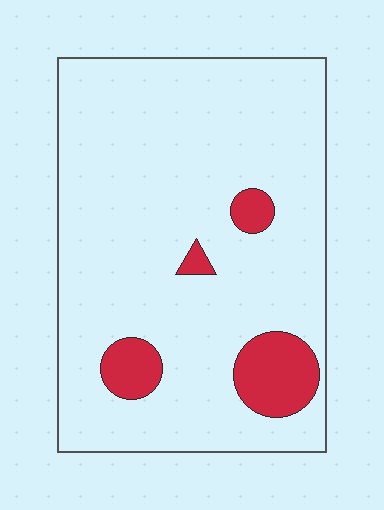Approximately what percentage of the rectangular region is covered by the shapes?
Approximately 10%.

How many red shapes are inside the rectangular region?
4.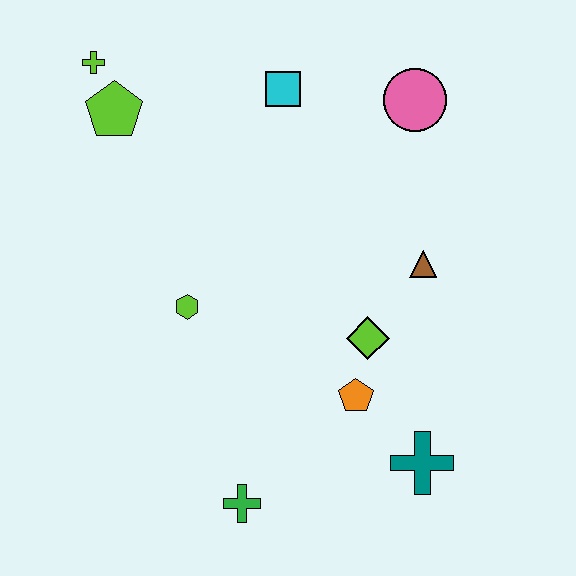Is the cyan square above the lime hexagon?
Yes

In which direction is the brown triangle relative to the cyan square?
The brown triangle is below the cyan square.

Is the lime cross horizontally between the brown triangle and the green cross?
No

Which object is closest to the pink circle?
The cyan square is closest to the pink circle.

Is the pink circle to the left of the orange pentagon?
No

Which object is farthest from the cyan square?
The green cross is farthest from the cyan square.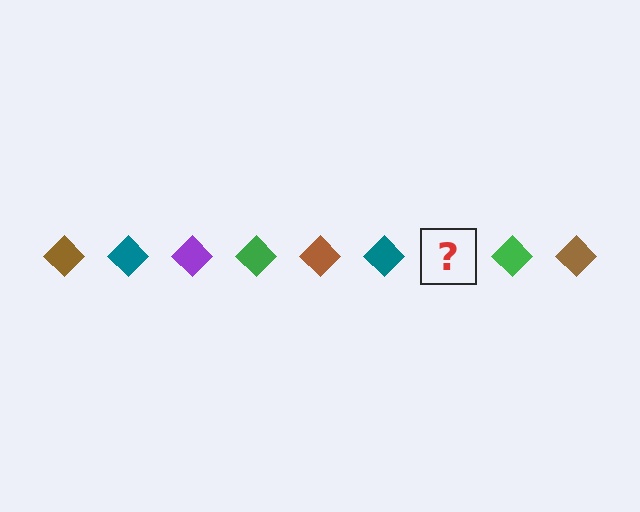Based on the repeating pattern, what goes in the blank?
The blank should be a purple diamond.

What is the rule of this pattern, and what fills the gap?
The rule is that the pattern cycles through brown, teal, purple, green diamonds. The gap should be filled with a purple diamond.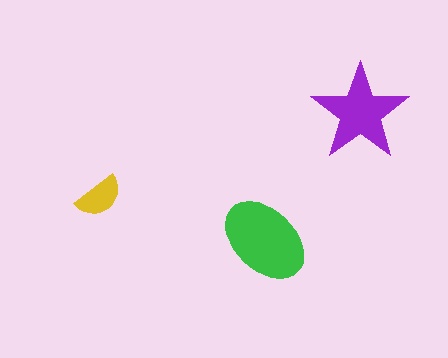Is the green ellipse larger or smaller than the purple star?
Larger.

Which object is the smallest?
The yellow semicircle.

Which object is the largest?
The green ellipse.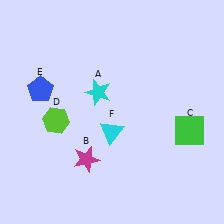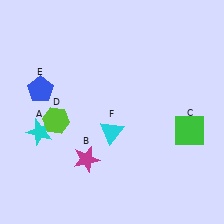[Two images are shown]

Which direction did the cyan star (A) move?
The cyan star (A) moved left.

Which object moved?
The cyan star (A) moved left.